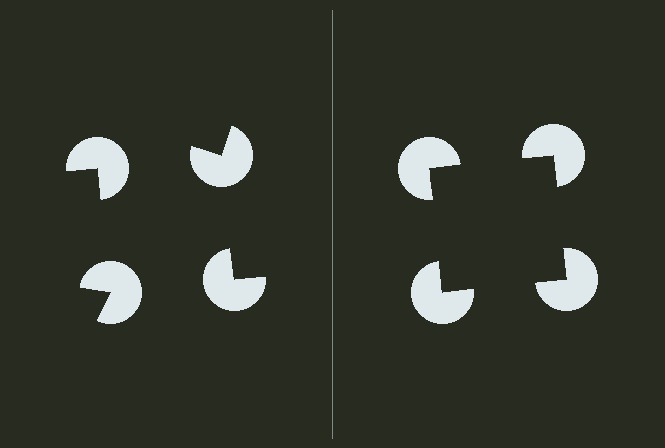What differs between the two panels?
The pac-man discs are positioned identically on both sides; only the wedge orientations differ. On the right they align to a square; on the left they are misaligned.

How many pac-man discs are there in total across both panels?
8 — 4 on each side.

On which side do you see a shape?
An illusory square appears on the right side. On the left side the wedge cuts are rotated, so no coherent shape forms.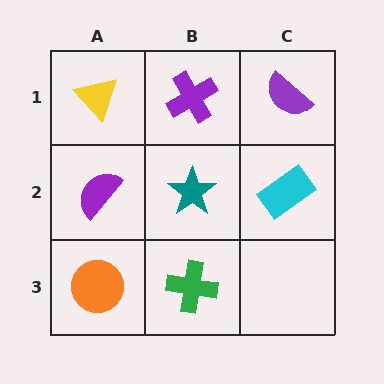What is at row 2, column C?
A cyan rectangle.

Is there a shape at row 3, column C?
No, that cell is empty.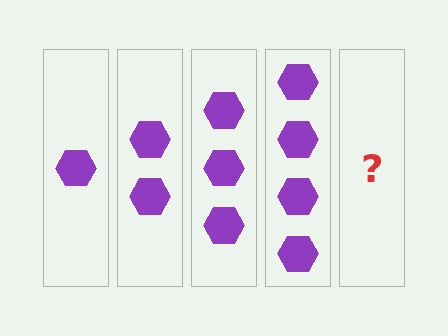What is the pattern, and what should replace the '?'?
The pattern is that each step adds one more hexagon. The '?' should be 5 hexagons.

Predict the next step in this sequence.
The next step is 5 hexagons.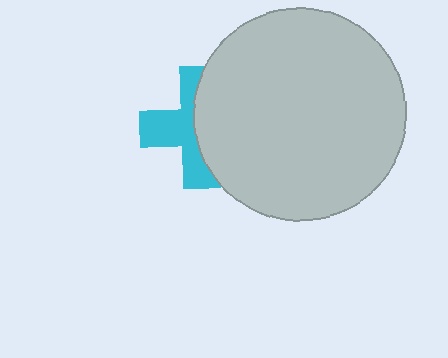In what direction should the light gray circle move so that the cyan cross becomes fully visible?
The light gray circle should move right. That is the shortest direction to clear the overlap and leave the cyan cross fully visible.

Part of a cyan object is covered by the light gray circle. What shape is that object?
It is a cross.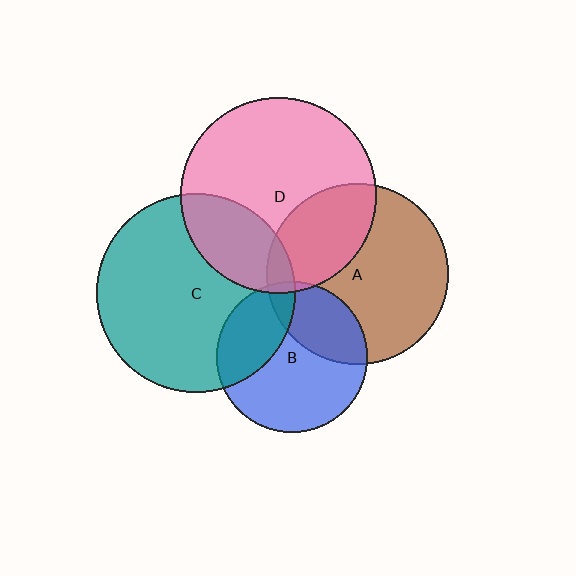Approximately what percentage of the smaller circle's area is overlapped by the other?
Approximately 5%.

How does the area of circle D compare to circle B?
Approximately 1.7 times.